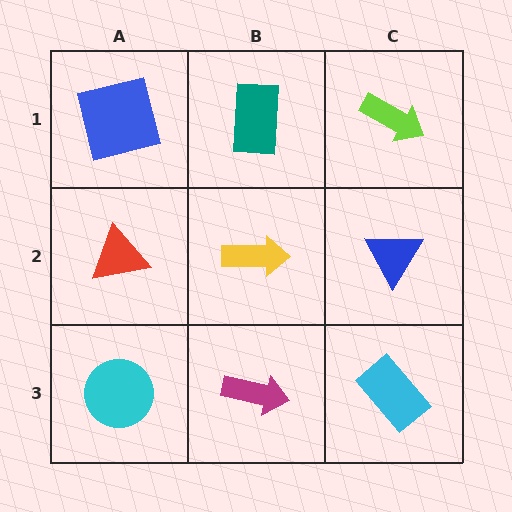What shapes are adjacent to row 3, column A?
A red triangle (row 2, column A), a magenta arrow (row 3, column B).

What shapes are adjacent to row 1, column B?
A yellow arrow (row 2, column B), a blue square (row 1, column A), a lime arrow (row 1, column C).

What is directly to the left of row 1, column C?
A teal rectangle.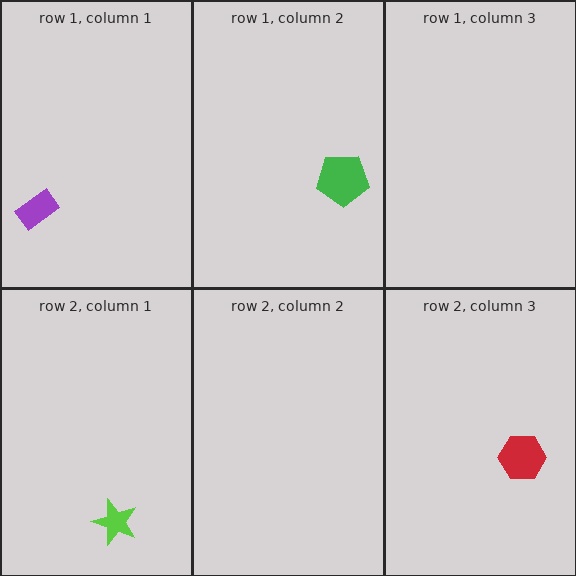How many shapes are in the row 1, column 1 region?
1.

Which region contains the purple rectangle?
The row 1, column 1 region.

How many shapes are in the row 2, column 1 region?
1.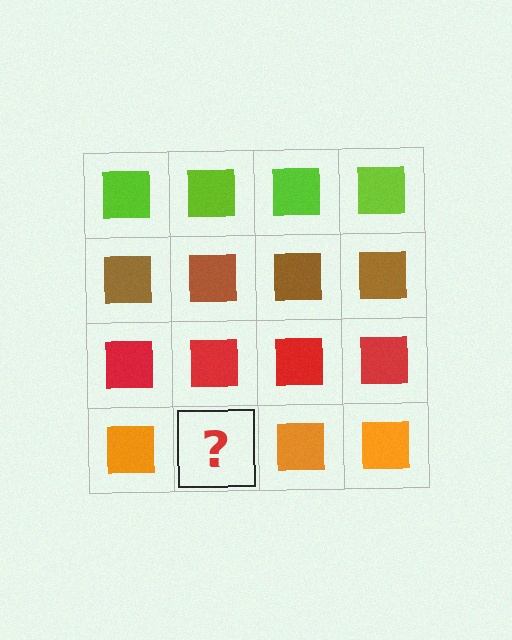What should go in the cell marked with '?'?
The missing cell should contain an orange square.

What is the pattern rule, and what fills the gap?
The rule is that each row has a consistent color. The gap should be filled with an orange square.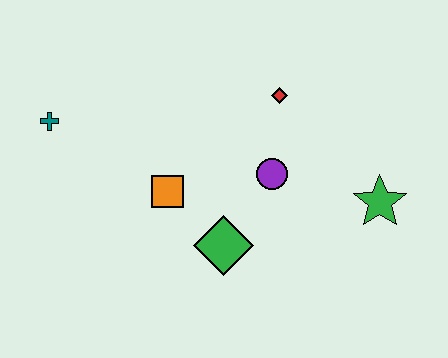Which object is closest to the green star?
The purple circle is closest to the green star.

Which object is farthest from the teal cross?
The green star is farthest from the teal cross.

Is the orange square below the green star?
No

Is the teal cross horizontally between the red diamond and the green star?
No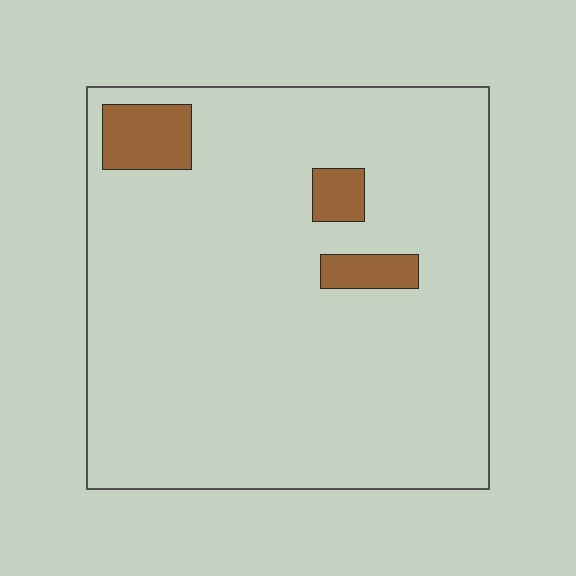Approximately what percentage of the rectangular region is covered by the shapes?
Approximately 10%.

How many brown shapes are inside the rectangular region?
3.